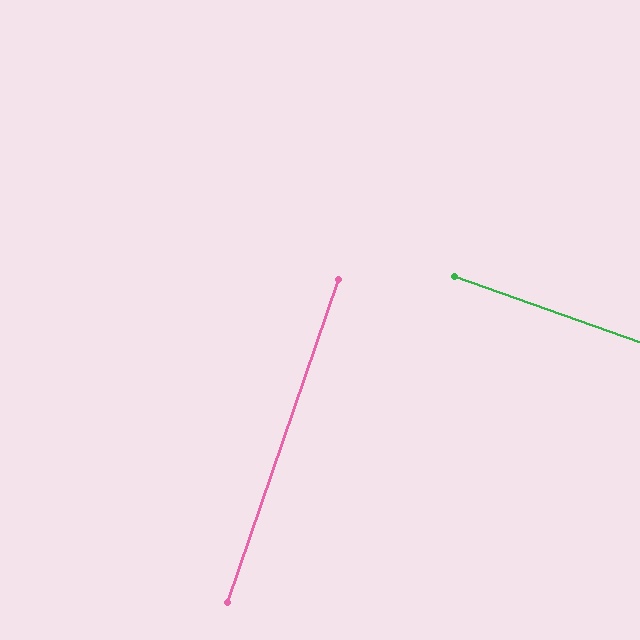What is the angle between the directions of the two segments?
Approximately 90 degrees.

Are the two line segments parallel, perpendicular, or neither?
Perpendicular — they meet at approximately 90°.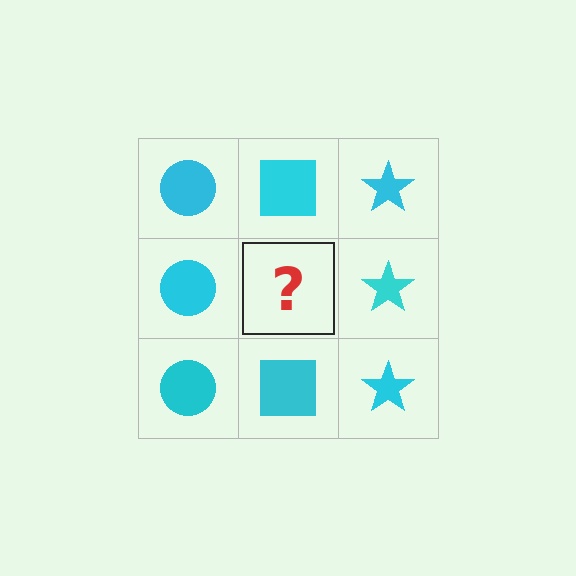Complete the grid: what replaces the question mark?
The question mark should be replaced with a cyan square.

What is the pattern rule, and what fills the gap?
The rule is that each column has a consistent shape. The gap should be filled with a cyan square.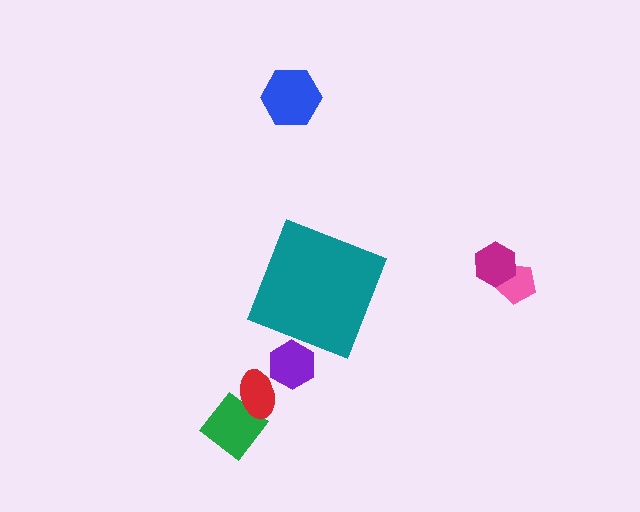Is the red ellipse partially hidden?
No, the red ellipse is fully visible.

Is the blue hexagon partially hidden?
No, the blue hexagon is fully visible.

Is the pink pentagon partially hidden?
No, the pink pentagon is fully visible.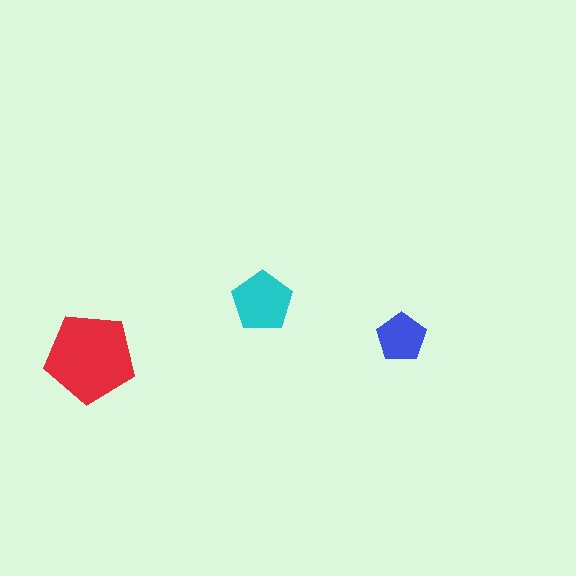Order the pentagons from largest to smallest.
the red one, the cyan one, the blue one.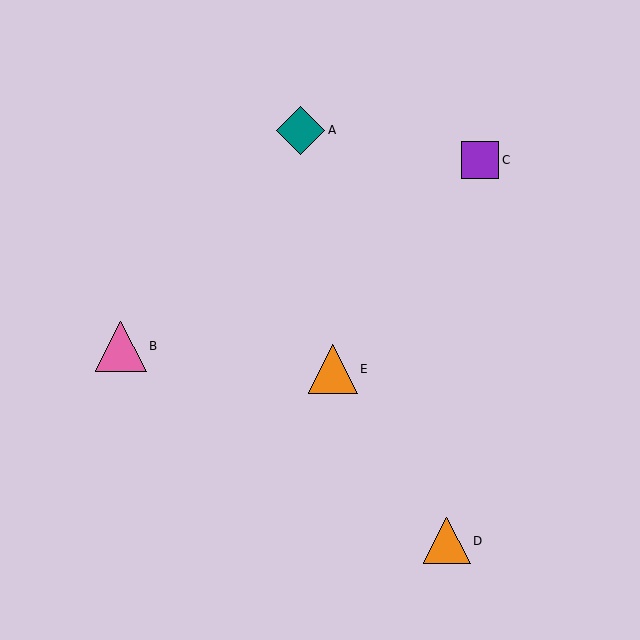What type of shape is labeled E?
Shape E is an orange triangle.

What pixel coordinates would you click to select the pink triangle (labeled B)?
Click at (121, 346) to select the pink triangle B.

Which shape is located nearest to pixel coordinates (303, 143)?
The teal diamond (labeled A) at (301, 130) is nearest to that location.